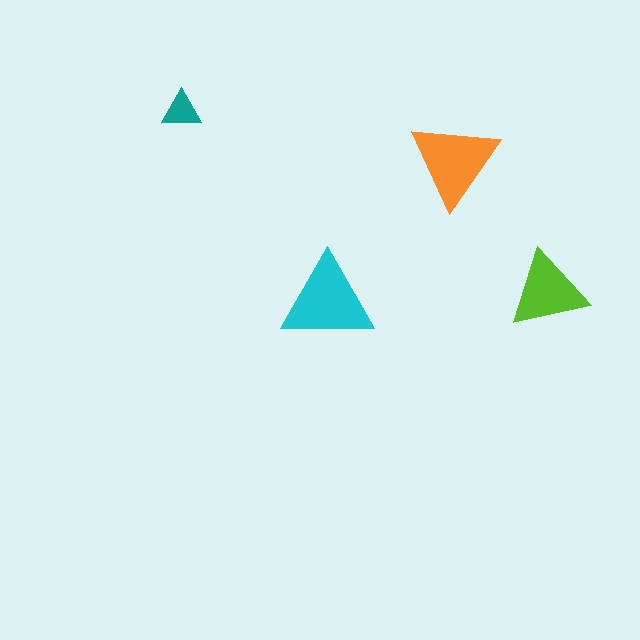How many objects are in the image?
There are 4 objects in the image.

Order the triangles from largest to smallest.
the cyan one, the orange one, the lime one, the teal one.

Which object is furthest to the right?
The lime triangle is rightmost.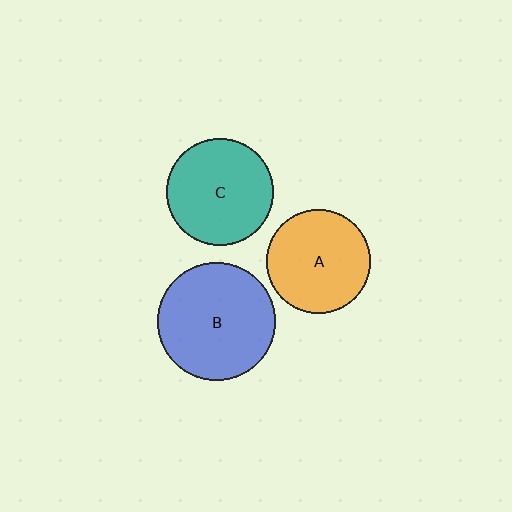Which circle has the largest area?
Circle B (blue).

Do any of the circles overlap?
No, none of the circles overlap.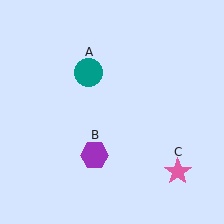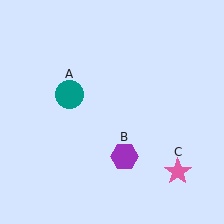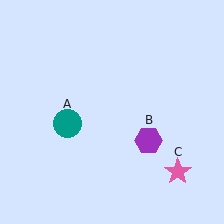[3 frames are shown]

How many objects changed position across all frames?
2 objects changed position: teal circle (object A), purple hexagon (object B).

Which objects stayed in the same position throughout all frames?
Pink star (object C) remained stationary.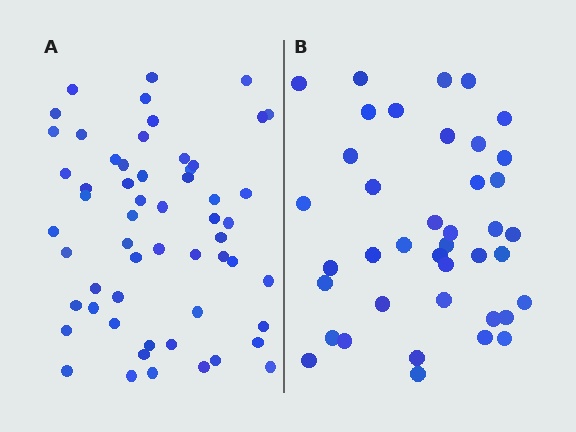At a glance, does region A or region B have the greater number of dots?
Region A (the left region) has more dots.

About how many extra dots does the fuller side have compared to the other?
Region A has approximately 15 more dots than region B.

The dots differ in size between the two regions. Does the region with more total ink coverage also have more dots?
No. Region B has more total ink coverage because its dots are larger, but region A actually contains more individual dots. Total area can be misleading — the number of items is what matters here.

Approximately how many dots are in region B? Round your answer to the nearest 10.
About 40 dots.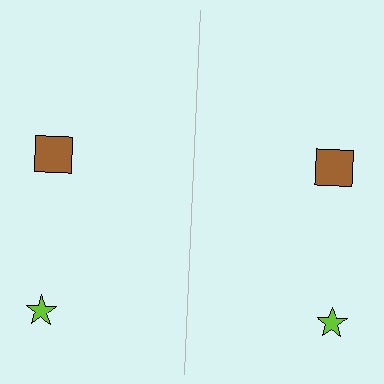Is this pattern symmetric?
Yes, this pattern has bilateral (reflection) symmetry.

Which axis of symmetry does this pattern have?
The pattern has a vertical axis of symmetry running through the center of the image.